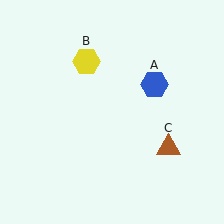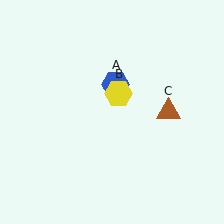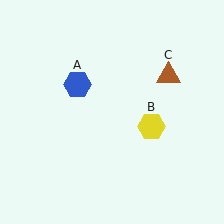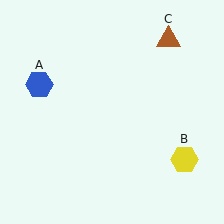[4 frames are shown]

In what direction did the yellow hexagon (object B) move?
The yellow hexagon (object B) moved down and to the right.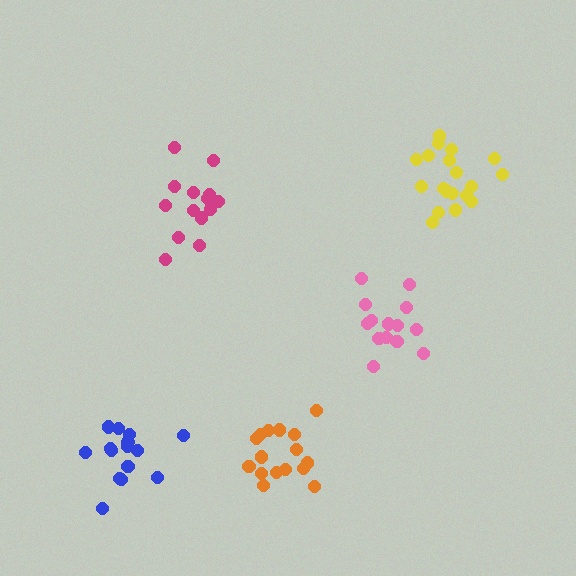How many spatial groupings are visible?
There are 5 spatial groupings.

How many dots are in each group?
Group 1: 15 dots, Group 2: 17 dots, Group 3: 14 dots, Group 4: 19 dots, Group 5: 15 dots (80 total).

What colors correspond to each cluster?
The clusters are colored: magenta, orange, pink, yellow, blue.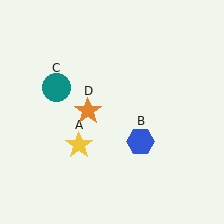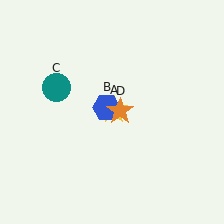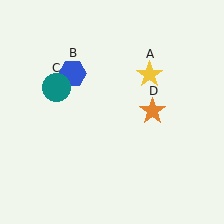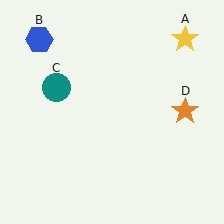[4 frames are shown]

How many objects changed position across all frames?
3 objects changed position: yellow star (object A), blue hexagon (object B), orange star (object D).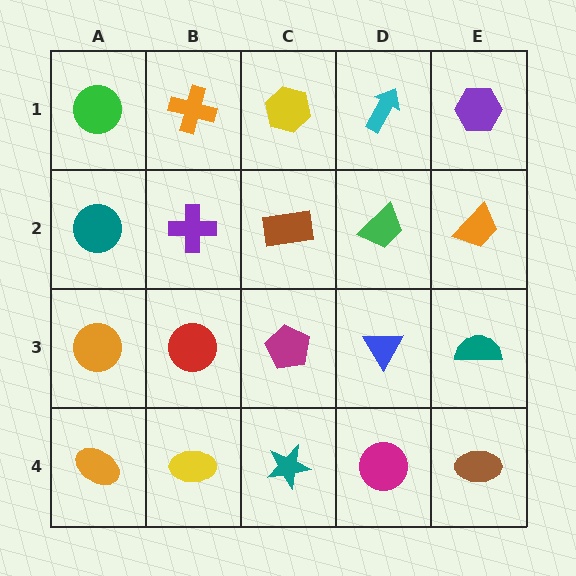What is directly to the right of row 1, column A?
An orange cross.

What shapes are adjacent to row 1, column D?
A green trapezoid (row 2, column D), a yellow hexagon (row 1, column C), a purple hexagon (row 1, column E).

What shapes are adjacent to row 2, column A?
A green circle (row 1, column A), an orange circle (row 3, column A), a purple cross (row 2, column B).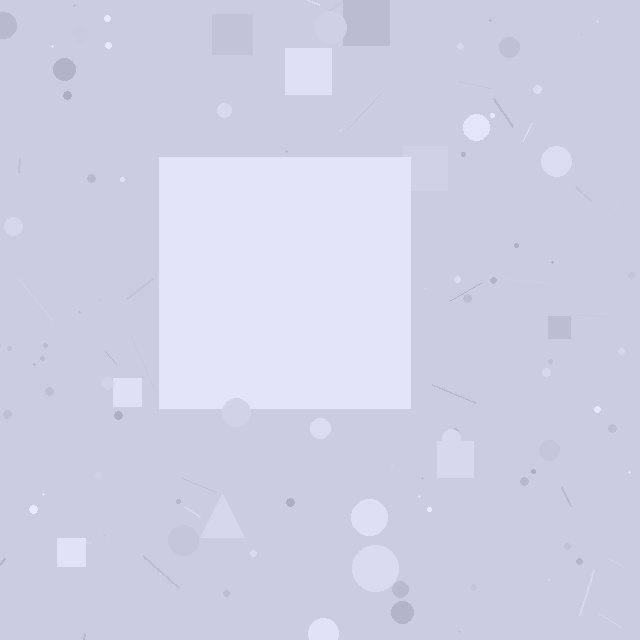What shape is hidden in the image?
A square is hidden in the image.